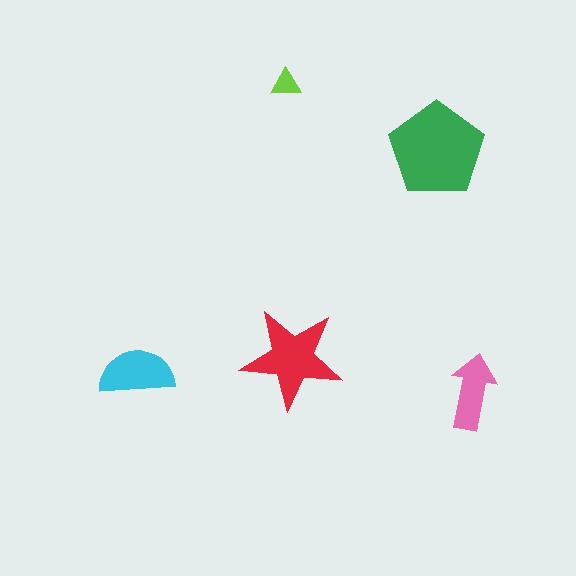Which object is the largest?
The green pentagon.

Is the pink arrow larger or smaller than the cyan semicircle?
Smaller.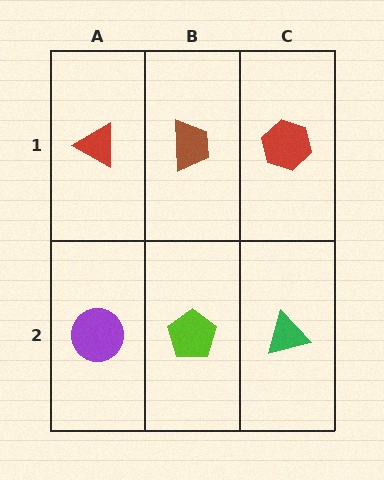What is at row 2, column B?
A lime pentagon.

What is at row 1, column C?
A red hexagon.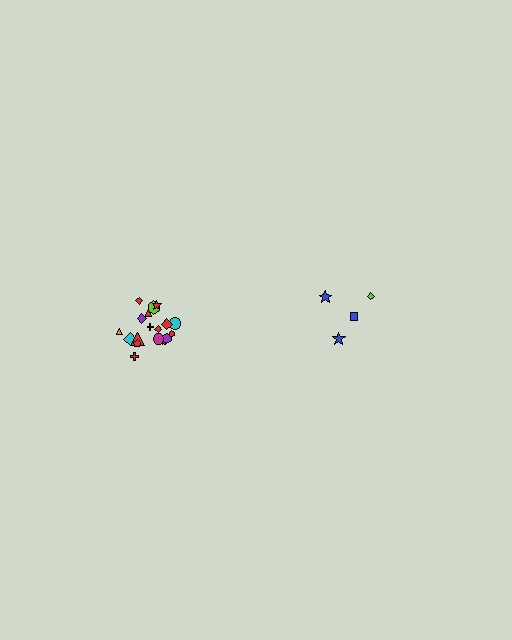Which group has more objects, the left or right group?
The left group.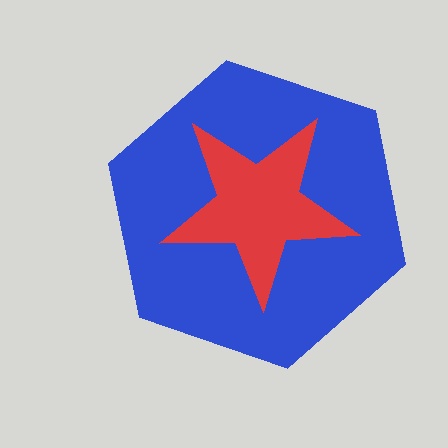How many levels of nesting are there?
2.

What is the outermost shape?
The blue hexagon.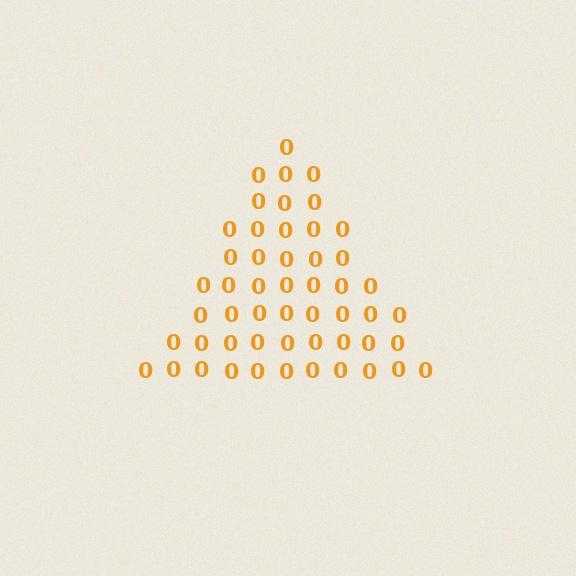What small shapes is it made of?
It is made of small digit 0's.